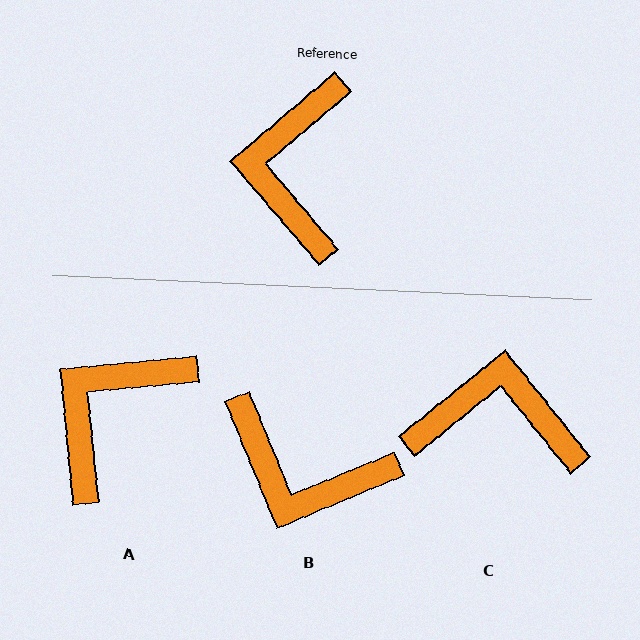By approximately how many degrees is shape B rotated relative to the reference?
Approximately 72 degrees counter-clockwise.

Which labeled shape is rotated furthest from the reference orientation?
C, about 92 degrees away.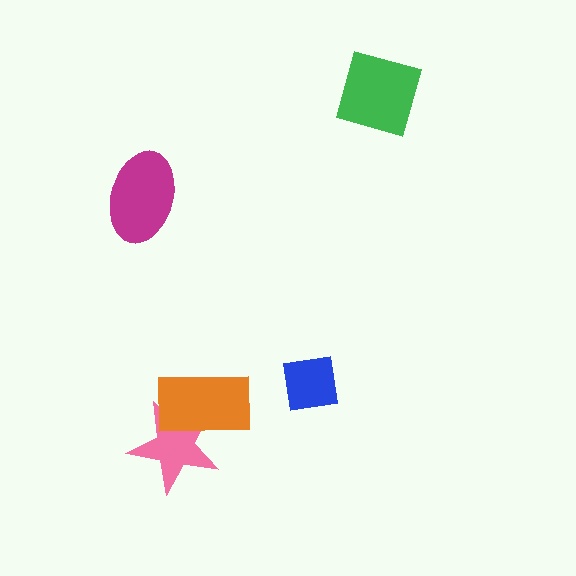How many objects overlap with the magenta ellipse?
0 objects overlap with the magenta ellipse.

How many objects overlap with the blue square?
0 objects overlap with the blue square.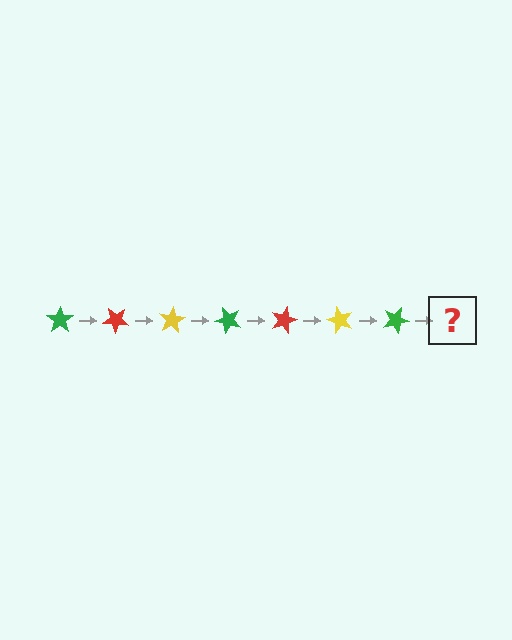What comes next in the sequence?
The next element should be a red star, rotated 280 degrees from the start.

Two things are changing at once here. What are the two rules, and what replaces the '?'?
The two rules are that it rotates 40 degrees each step and the color cycles through green, red, and yellow. The '?' should be a red star, rotated 280 degrees from the start.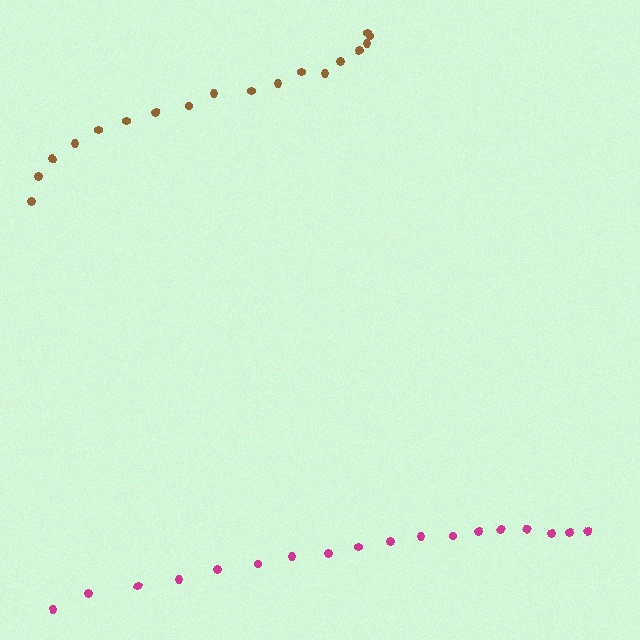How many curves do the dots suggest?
There are 2 distinct paths.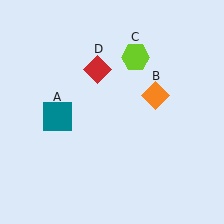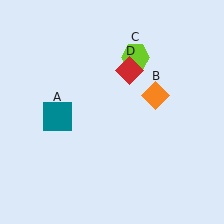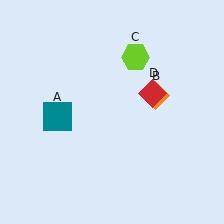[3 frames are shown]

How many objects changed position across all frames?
1 object changed position: red diamond (object D).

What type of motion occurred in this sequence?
The red diamond (object D) rotated clockwise around the center of the scene.